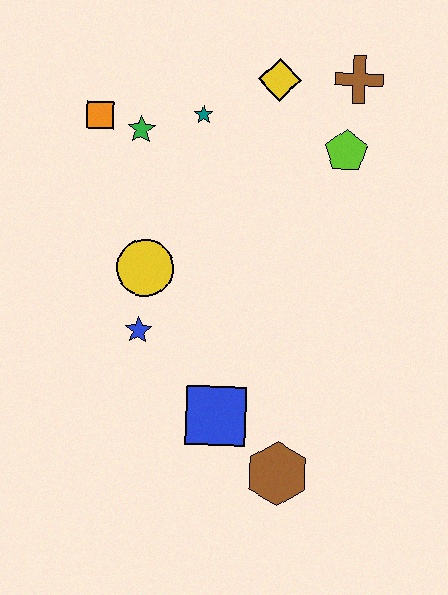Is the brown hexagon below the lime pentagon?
Yes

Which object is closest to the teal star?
The green star is closest to the teal star.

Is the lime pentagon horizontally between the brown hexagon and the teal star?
No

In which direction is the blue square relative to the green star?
The blue square is below the green star.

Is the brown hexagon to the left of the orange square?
No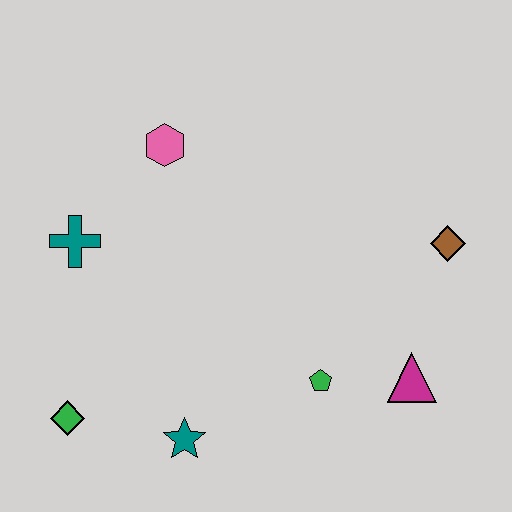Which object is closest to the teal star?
The green diamond is closest to the teal star.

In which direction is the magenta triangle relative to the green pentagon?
The magenta triangle is to the right of the green pentagon.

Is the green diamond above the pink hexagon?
No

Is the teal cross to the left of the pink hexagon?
Yes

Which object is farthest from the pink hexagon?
The magenta triangle is farthest from the pink hexagon.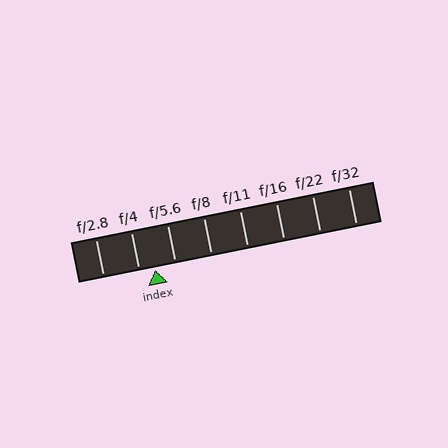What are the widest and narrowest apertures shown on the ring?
The widest aperture shown is f/2.8 and the narrowest is f/32.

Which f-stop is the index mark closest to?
The index mark is closest to f/4.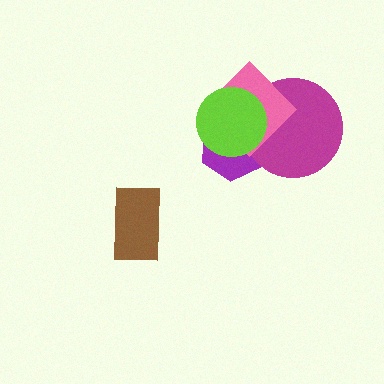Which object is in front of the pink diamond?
The lime circle is in front of the pink diamond.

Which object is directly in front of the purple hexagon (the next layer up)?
The magenta circle is directly in front of the purple hexagon.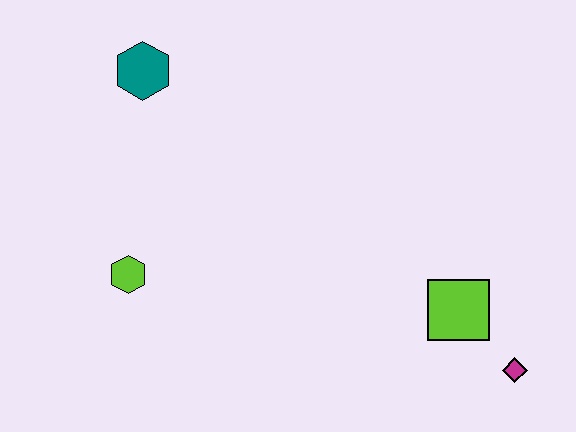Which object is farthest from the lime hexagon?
The magenta diamond is farthest from the lime hexagon.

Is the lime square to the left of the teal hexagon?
No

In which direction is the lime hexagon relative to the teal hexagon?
The lime hexagon is below the teal hexagon.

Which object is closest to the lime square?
The magenta diamond is closest to the lime square.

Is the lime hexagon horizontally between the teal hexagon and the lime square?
No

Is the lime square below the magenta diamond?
No